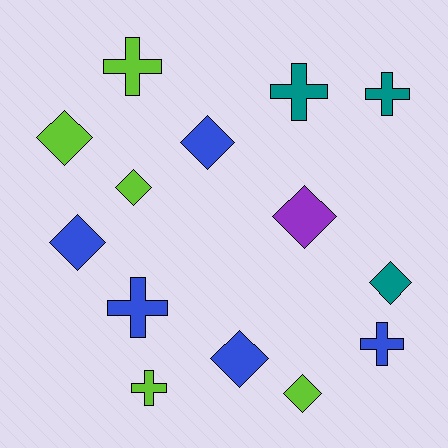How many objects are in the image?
There are 14 objects.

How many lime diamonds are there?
There are 3 lime diamonds.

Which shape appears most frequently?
Diamond, with 8 objects.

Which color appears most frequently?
Blue, with 5 objects.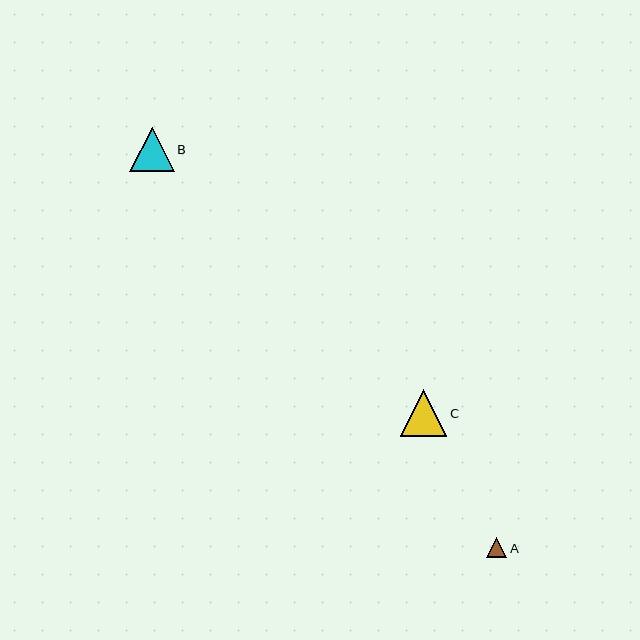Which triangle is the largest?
Triangle C is the largest with a size of approximately 47 pixels.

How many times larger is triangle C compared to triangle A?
Triangle C is approximately 2.3 times the size of triangle A.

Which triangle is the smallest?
Triangle A is the smallest with a size of approximately 21 pixels.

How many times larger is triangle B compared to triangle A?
Triangle B is approximately 2.2 times the size of triangle A.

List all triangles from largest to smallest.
From largest to smallest: C, B, A.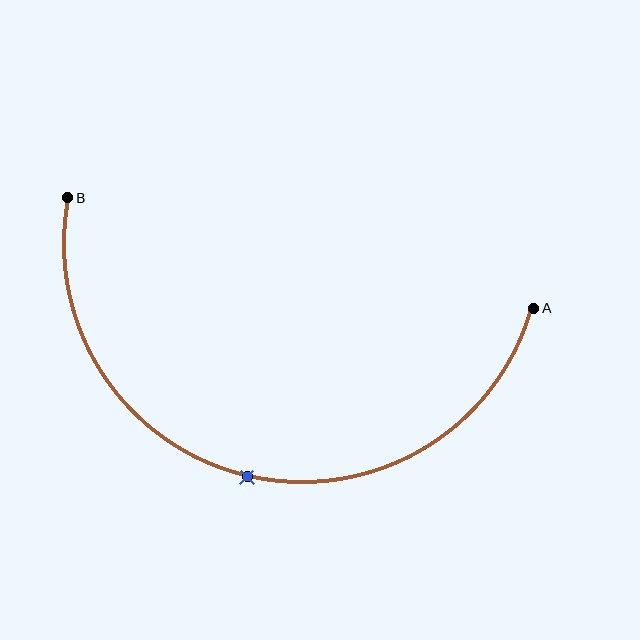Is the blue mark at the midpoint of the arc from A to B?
Yes. The blue mark lies on the arc at equal arc-length from both A and B — it is the arc midpoint.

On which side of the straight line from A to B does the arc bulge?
The arc bulges below the straight line connecting A and B.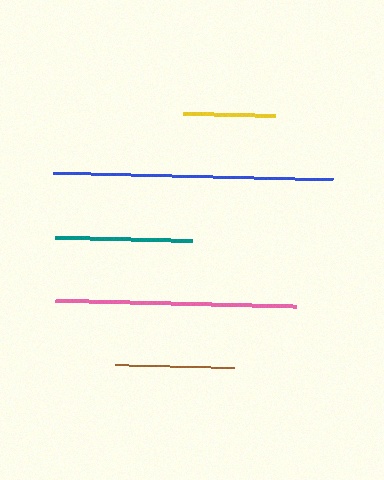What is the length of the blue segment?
The blue segment is approximately 280 pixels long.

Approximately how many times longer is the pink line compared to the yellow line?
The pink line is approximately 2.6 times the length of the yellow line.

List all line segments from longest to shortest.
From longest to shortest: blue, pink, teal, brown, yellow.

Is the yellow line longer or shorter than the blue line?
The blue line is longer than the yellow line.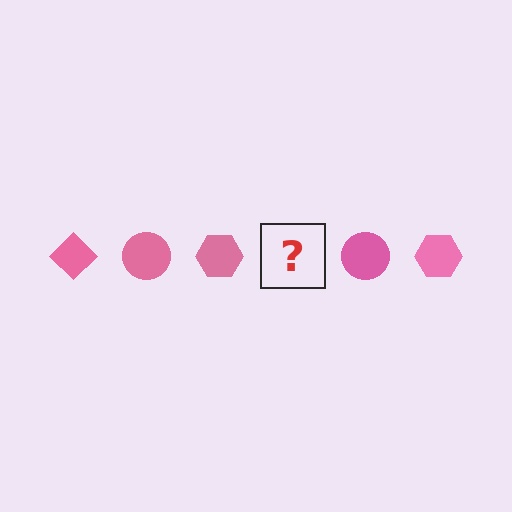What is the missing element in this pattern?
The missing element is a pink diamond.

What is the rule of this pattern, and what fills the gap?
The rule is that the pattern cycles through diamond, circle, hexagon shapes in pink. The gap should be filled with a pink diamond.